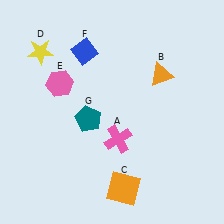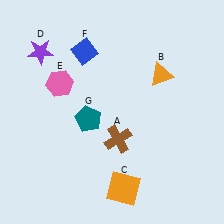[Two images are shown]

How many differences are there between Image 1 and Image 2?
There are 2 differences between the two images.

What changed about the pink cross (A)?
In Image 1, A is pink. In Image 2, it changed to brown.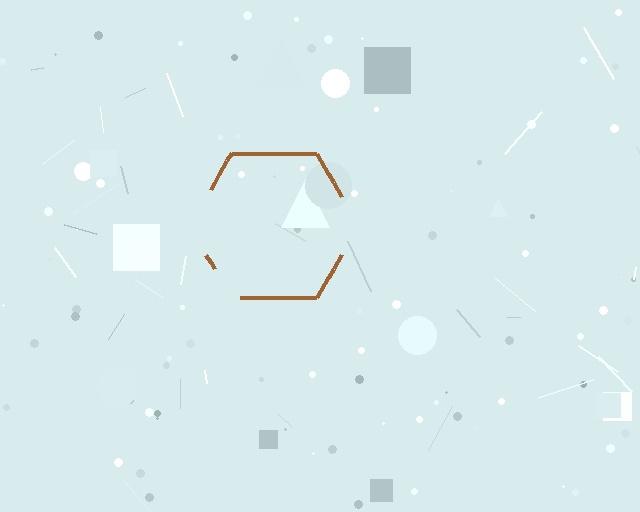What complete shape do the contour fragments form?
The contour fragments form a hexagon.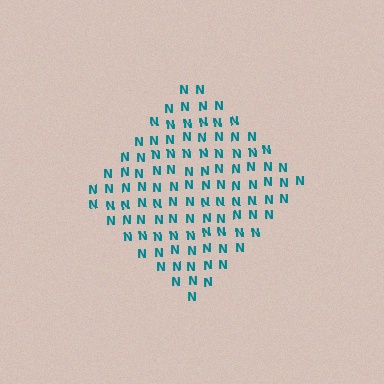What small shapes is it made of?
It is made of small letter N's.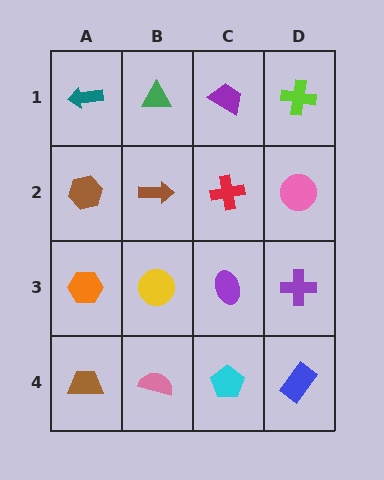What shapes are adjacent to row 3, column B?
A brown arrow (row 2, column B), a pink semicircle (row 4, column B), an orange hexagon (row 3, column A), a purple ellipse (row 3, column C).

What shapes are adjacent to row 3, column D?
A pink circle (row 2, column D), a blue rectangle (row 4, column D), a purple ellipse (row 3, column C).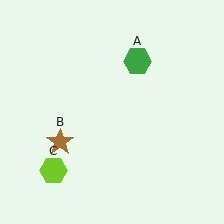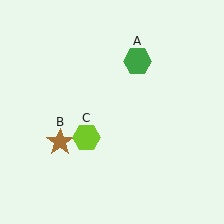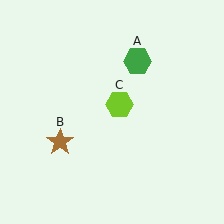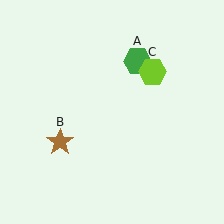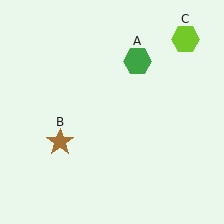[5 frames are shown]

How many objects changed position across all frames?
1 object changed position: lime hexagon (object C).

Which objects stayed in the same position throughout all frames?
Green hexagon (object A) and brown star (object B) remained stationary.